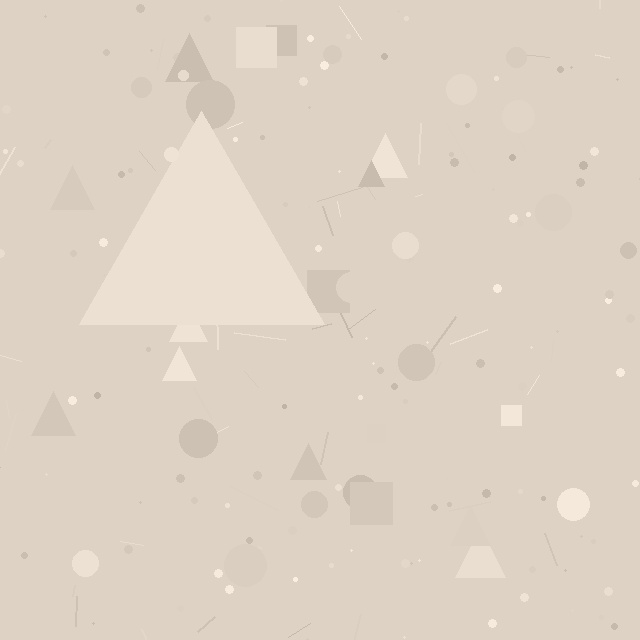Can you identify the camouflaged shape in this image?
The camouflaged shape is a triangle.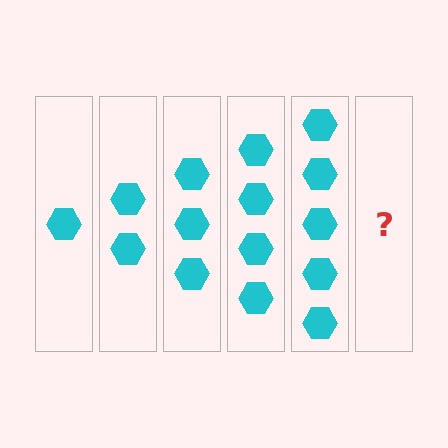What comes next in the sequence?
The next element should be 6 hexagons.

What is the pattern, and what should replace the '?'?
The pattern is that each step adds one more hexagon. The '?' should be 6 hexagons.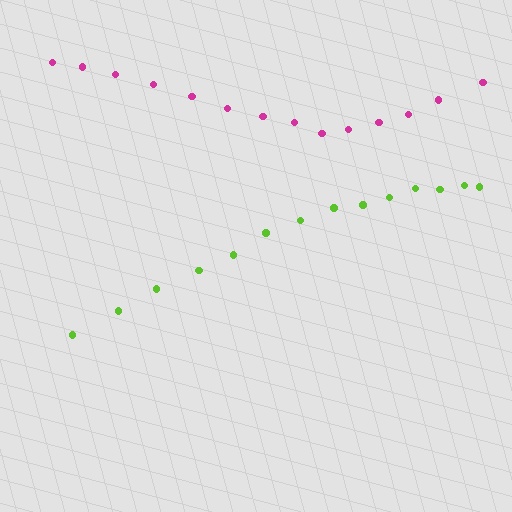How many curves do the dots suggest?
There are 2 distinct paths.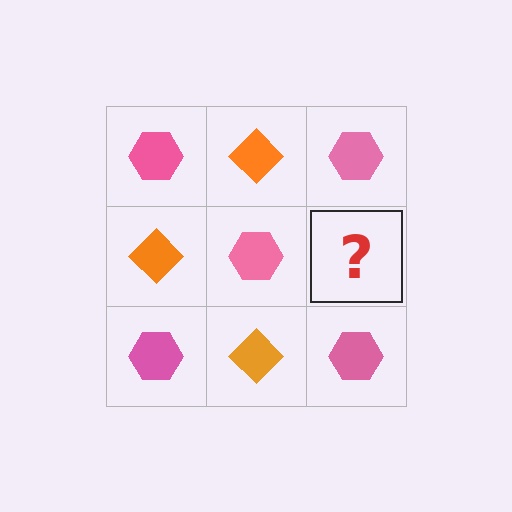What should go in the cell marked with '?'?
The missing cell should contain an orange diamond.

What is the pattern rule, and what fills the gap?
The rule is that it alternates pink hexagon and orange diamond in a checkerboard pattern. The gap should be filled with an orange diamond.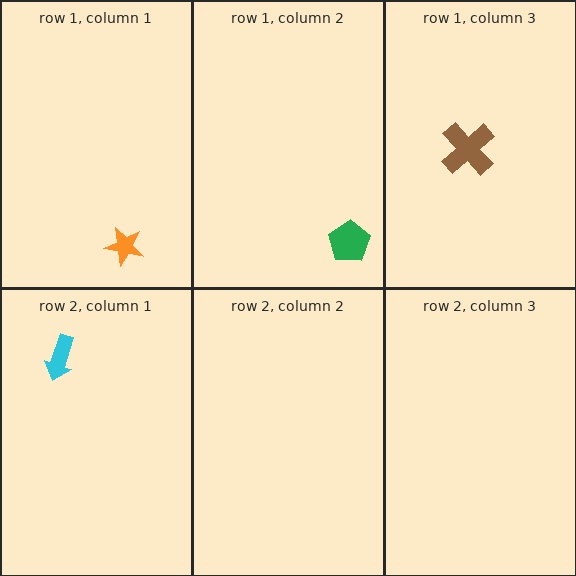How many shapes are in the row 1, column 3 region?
1.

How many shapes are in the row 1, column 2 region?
1.